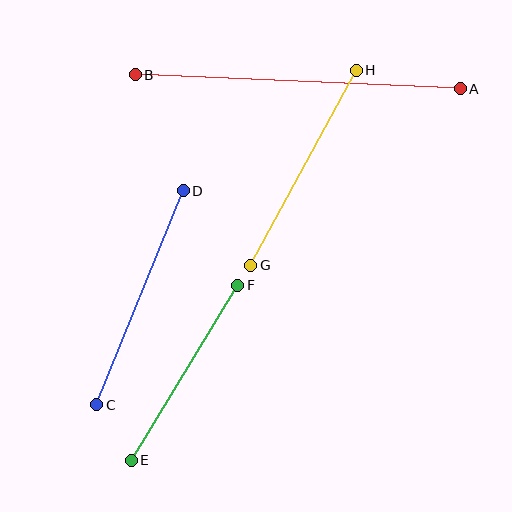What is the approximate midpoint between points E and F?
The midpoint is at approximately (185, 373) pixels.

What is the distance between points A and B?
The distance is approximately 325 pixels.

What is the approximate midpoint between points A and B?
The midpoint is at approximately (298, 82) pixels.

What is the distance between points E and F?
The distance is approximately 205 pixels.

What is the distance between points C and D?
The distance is approximately 231 pixels.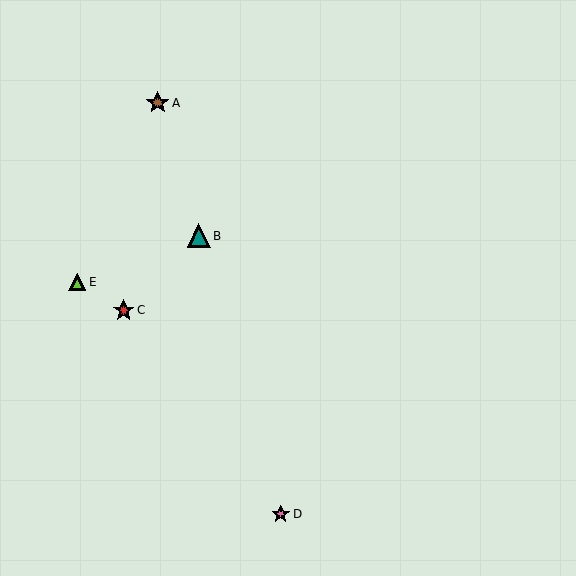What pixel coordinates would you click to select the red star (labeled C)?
Click at (124, 310) to select the red star C.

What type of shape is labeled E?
Shape E is a lime triangle.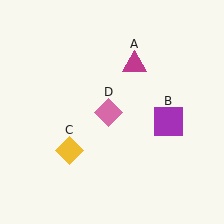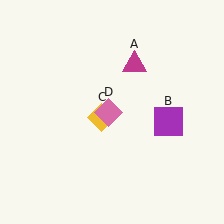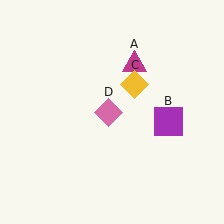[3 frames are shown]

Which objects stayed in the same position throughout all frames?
Magenta triangle (object A) and purple square (object B) and pink diamond (object D) remained stationary.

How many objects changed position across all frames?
1 object changed position: yellow diamond (object C).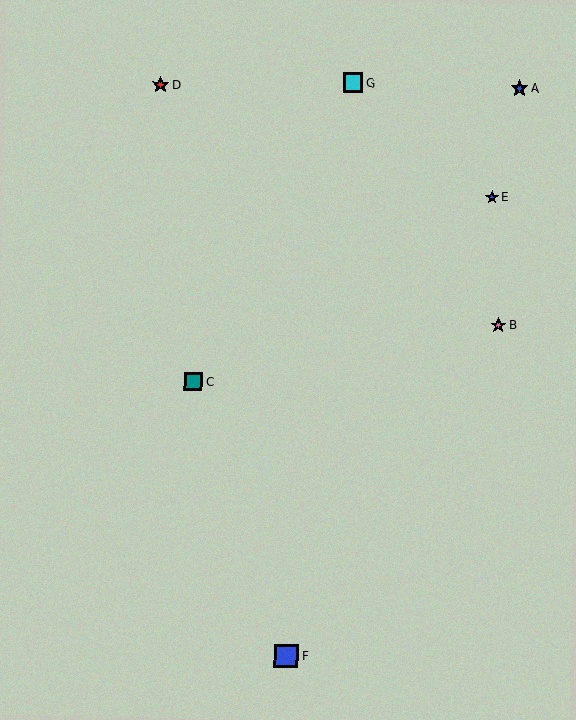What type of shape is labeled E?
Shape E is a blue star.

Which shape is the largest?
The blue square (labeled F) is the largest.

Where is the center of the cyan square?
The center of the cyan square is at (353, 83).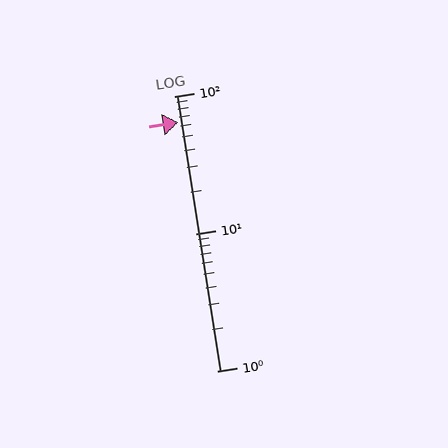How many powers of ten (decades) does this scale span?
The scale spans 2 decades, from 1 to 100.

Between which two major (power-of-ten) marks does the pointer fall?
The pointer is between 10 and 100.